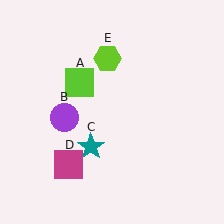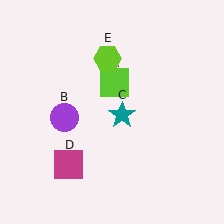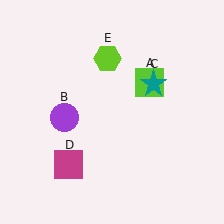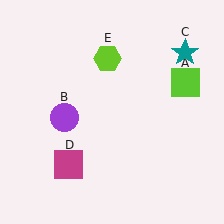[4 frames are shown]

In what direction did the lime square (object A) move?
The lime square (object A) moved right.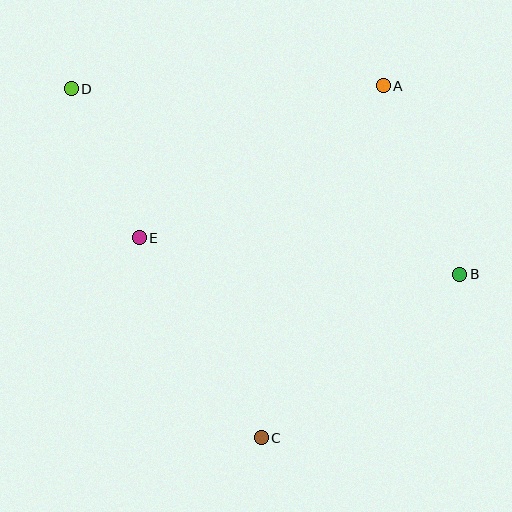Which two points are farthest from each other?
Points B and D are farthest from each other.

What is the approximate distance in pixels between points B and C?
The distance between B and C is approximately 257 pixels.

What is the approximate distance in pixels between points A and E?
The distance between A and E is approximately 288 pixels.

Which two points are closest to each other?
Points D and E are closest to each other.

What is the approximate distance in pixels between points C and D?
The distance between C and D is approximately 398 pixels.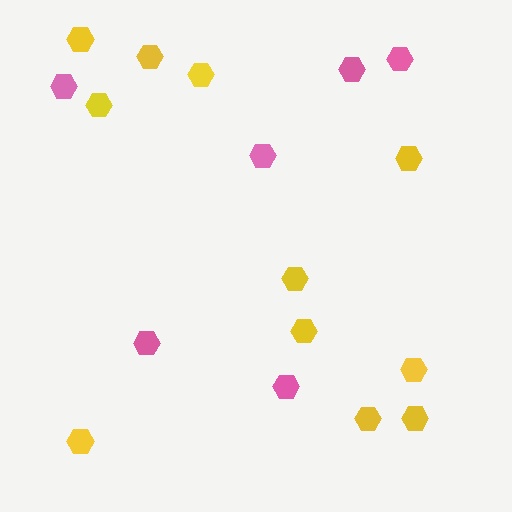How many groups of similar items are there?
There are 2 groups: one group of yellow hexagons (11) and one group of pink hexagons (6).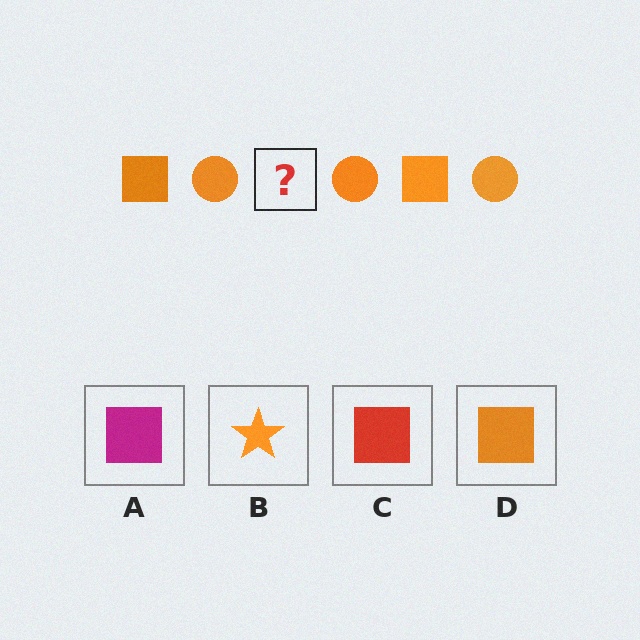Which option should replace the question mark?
Option D.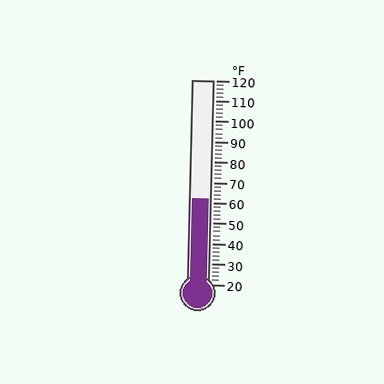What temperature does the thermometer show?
The thermometer shows approximately 62°F.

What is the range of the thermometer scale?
The thermometer scale ranges from 20°F to 120°F.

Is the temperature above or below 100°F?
The temperature is below 100°F.